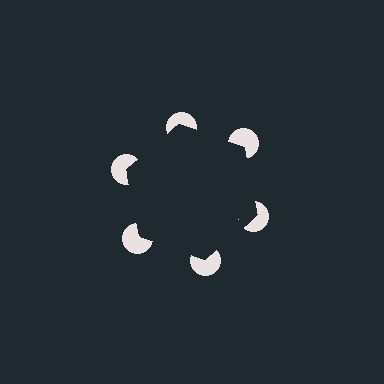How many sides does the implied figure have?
6 sides.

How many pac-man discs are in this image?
There are 6 — one at each vertex of the illusory hexagon.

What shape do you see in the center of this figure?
An illusory hexagon — its edges are inferred from the aligned wedge cuts in the pac-man discs, not physically drawn.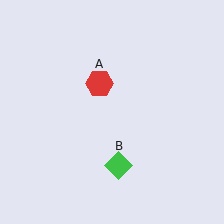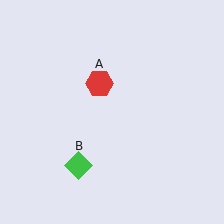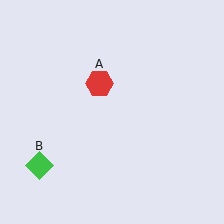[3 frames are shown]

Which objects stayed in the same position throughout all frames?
Red hexagon (object A) remained stationary.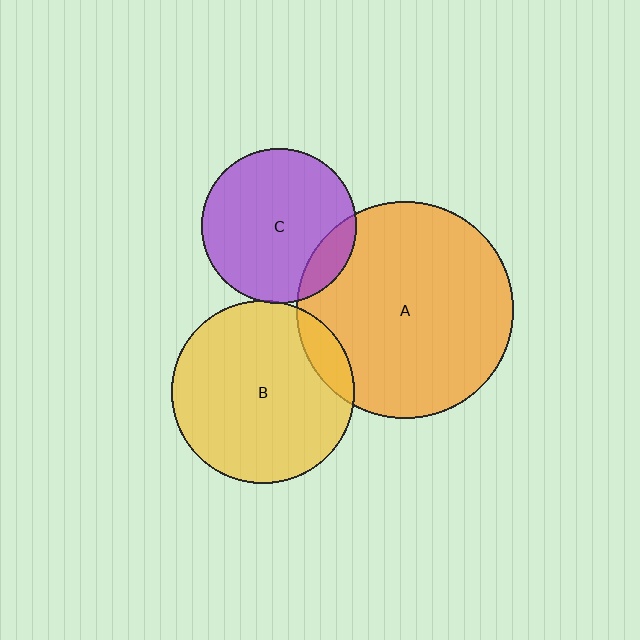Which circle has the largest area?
Circle A (orange).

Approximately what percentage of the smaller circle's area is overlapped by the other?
Approximately 10%.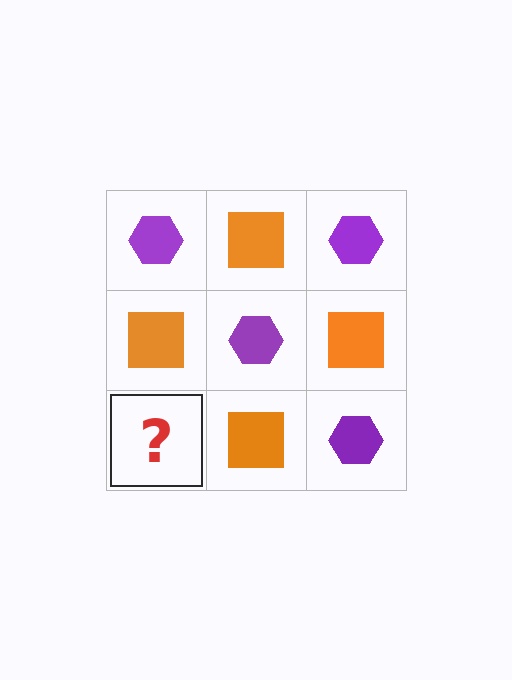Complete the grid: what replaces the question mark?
The question mark should be replaced with a purple hexagon.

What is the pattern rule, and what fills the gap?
The rule is that it alternates purple hexagon and orange square in a checkerboard pattern. The gap should be filled with a purple hexagon.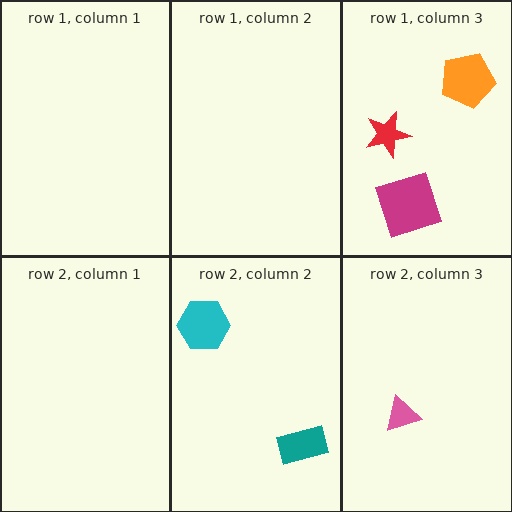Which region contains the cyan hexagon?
The row 2, column 2 region.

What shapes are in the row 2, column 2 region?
The teal rectangle, the cyan hexagon.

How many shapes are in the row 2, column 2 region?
2.